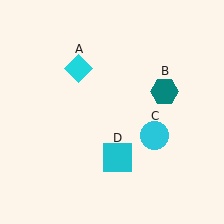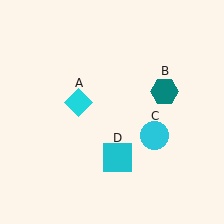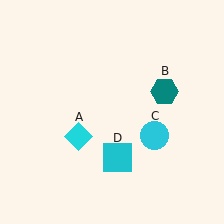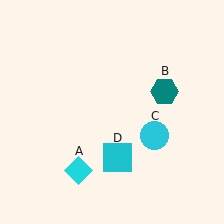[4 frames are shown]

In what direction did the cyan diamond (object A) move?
The cyan diamond (object A) moved down.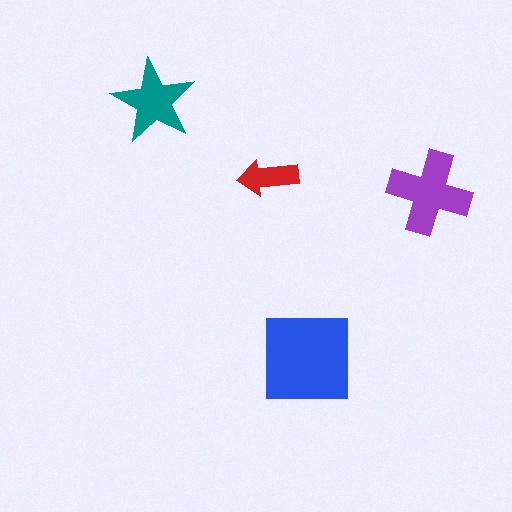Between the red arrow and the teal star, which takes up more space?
The teal star.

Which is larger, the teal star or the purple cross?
The purple cross.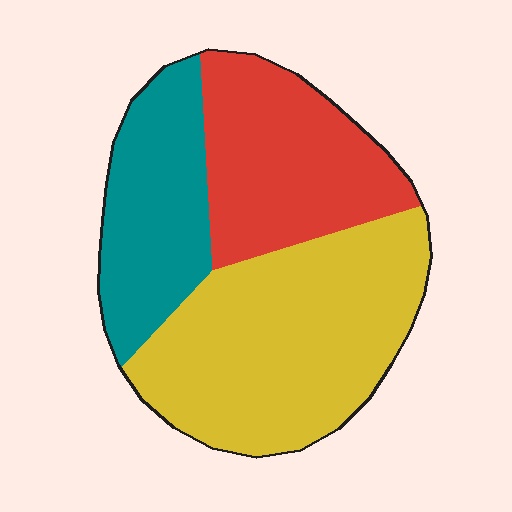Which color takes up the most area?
Yellow, at roughly 45%.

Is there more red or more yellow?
Yellow.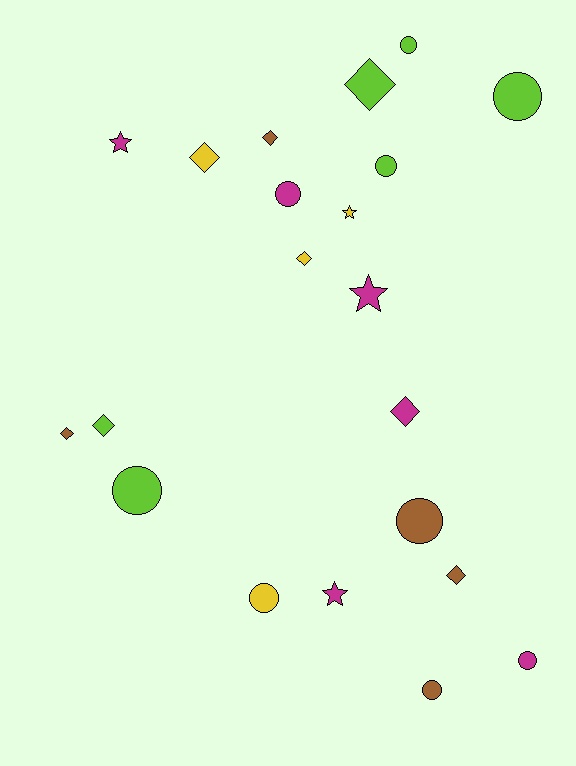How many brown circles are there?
There are 2 brown circles.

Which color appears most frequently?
Magenta, with 6 objects.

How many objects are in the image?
There are 21 objects.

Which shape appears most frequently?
Circle, with 9 objects.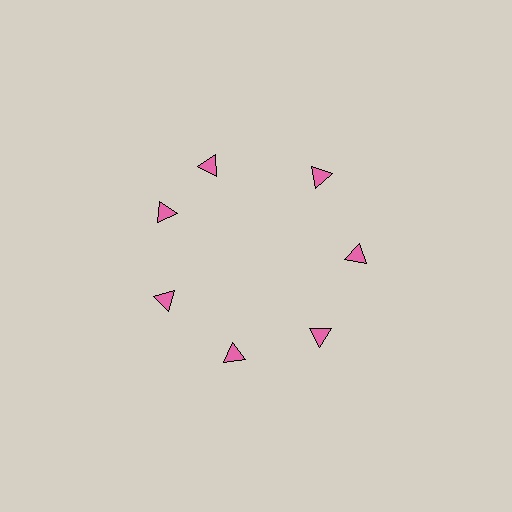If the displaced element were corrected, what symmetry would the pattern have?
It would have 7-fold rotational symmetry — the pattern would map onto itself every 51 degrees.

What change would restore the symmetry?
The symmetry would be restored by rotating it back into even spacing with its neighbors so that all 7 triangles sit at equal angles and equal distance from the center.